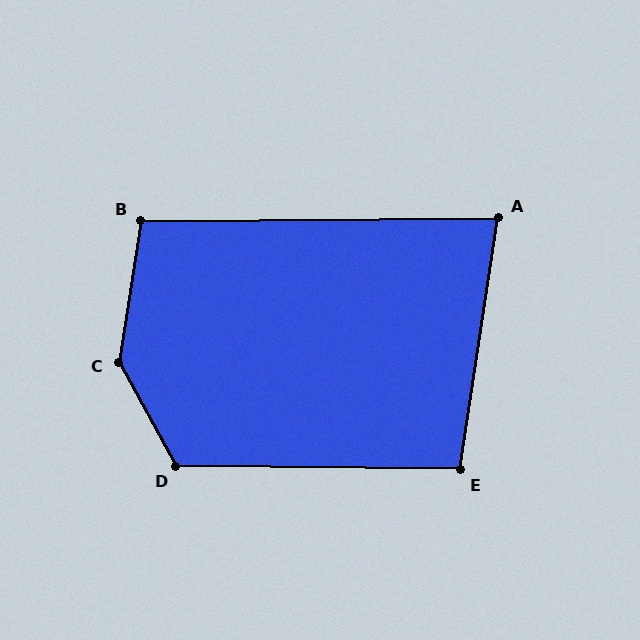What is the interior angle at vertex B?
Approximately 99 degrees (obtuse).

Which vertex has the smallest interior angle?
A, at approximately 81 degrees.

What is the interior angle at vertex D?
Approximately 119 degrees (obtuse).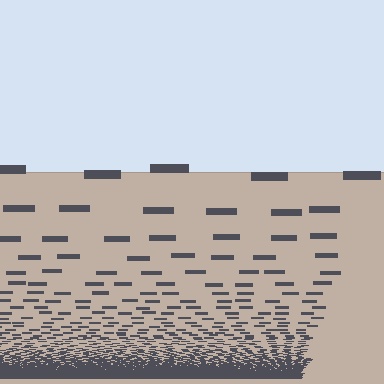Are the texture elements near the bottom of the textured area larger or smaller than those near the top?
Smaller. The gradient is inverted — elements near the bottom are smaller and denser.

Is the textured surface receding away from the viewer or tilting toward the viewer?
The surface appears to tilt toward the viewer. Texture elements get larger and sparser toward the top.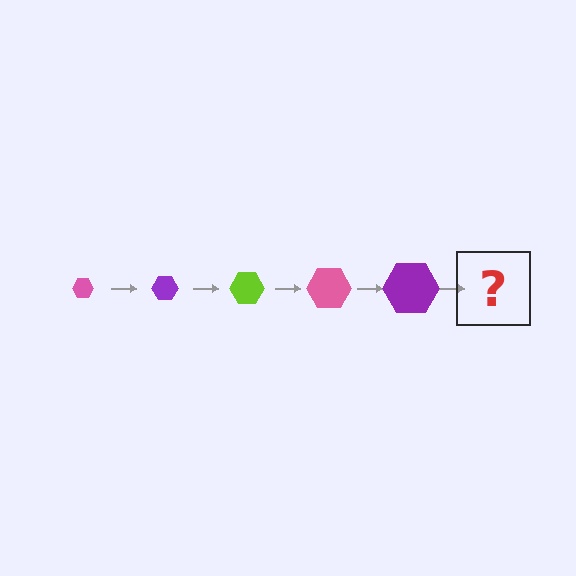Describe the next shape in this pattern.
It should be a lime hexagon, larger than the previous one.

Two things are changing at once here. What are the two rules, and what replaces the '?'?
The two rules are that the hexagon grows larger each step and the color cycles through pink, purple, and lime. The '?' should be a lime hexagon, larger than the previous one.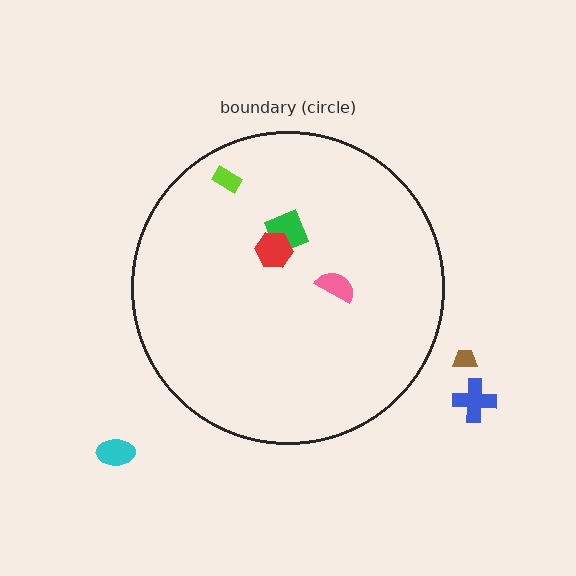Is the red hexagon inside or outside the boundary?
Inside.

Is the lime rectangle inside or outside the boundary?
Inside.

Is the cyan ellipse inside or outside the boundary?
Outside.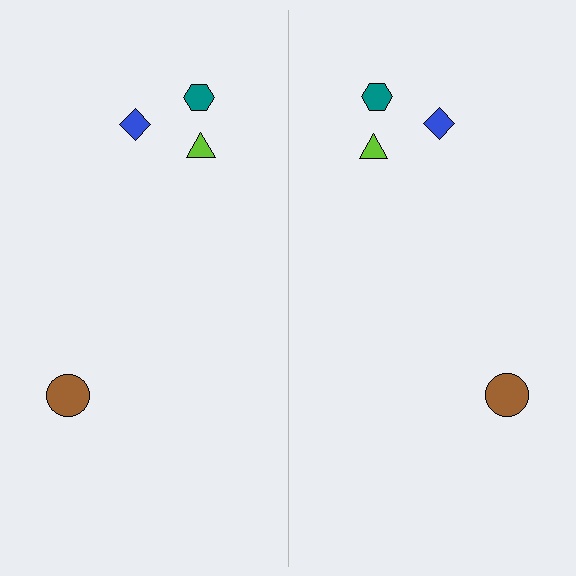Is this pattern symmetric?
Yes, this pattern has bilateral (reflection) symmetry.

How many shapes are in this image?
There are 8 shapes in this image.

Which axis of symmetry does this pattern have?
The pattern has a vertical axis of symmetry running through the center of the image.